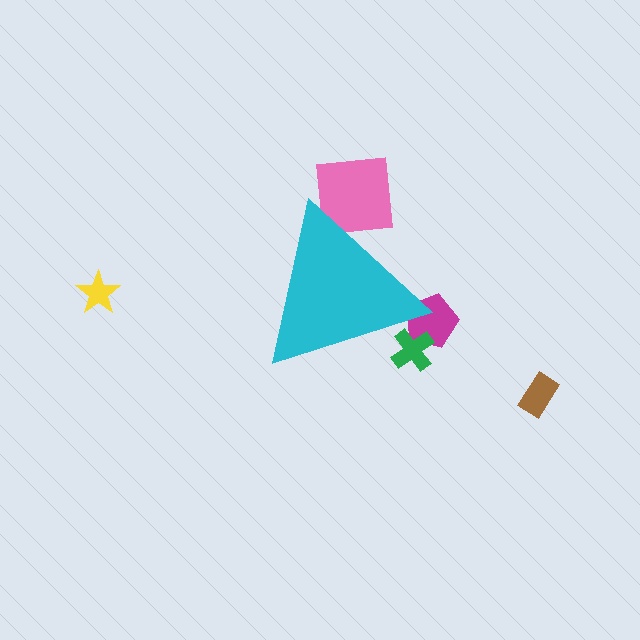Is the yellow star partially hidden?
No, the yellow star is fully visible.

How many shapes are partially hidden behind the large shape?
3 shapes are partially hidden.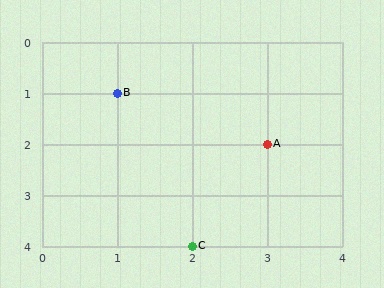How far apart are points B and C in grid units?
Points B and C are 1 column and 3 rows apart (about 3.2 grid units diagonally).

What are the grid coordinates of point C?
Point C is at grid coordinates (2, 4).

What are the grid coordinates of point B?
Point B is at grid coordinates (1, 1).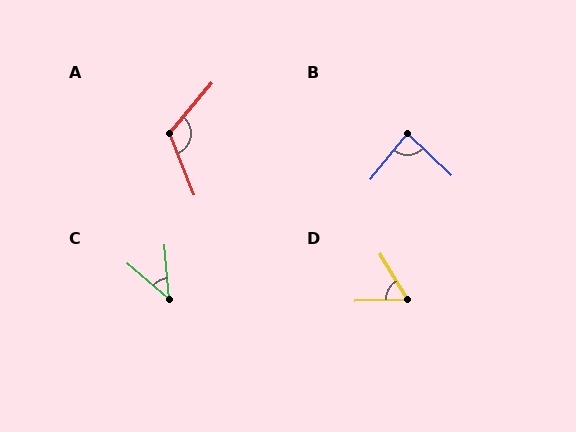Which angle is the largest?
A, at approximately 118 degrees.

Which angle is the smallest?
C, at approximately 45 degrees.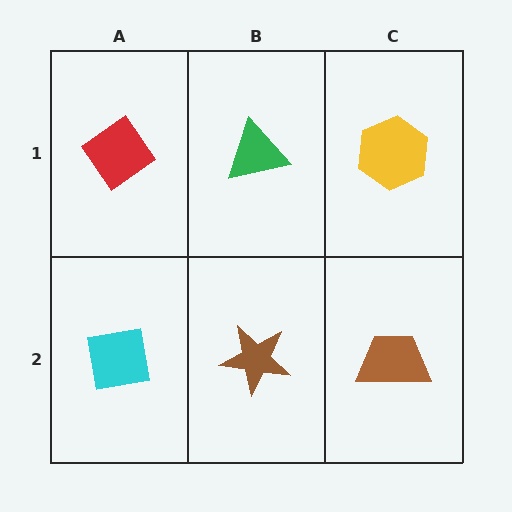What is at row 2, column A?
A cyan square.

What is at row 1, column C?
A yellow hexagon.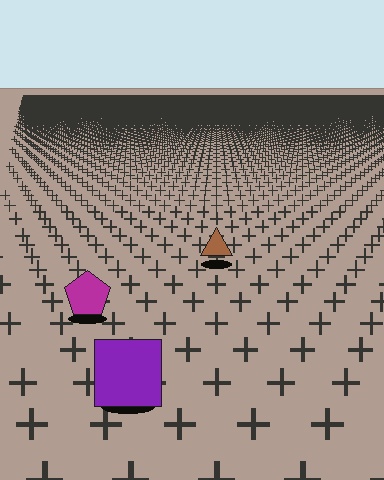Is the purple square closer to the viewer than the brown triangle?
Yes. The purple square is closer — you can tell from the texture gradient: the ground texture is coarser near it.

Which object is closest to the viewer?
The purple square is closest. The texture marks near it are larger and more spread out.